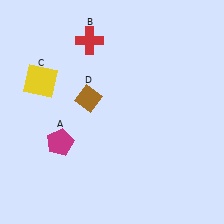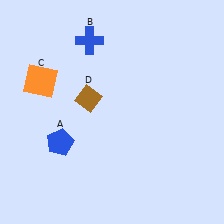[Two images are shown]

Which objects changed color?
A changed from magenta to blue. B changed from red to blue. C changed from yellow to orange.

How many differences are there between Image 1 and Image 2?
There are 3 differences between the two images.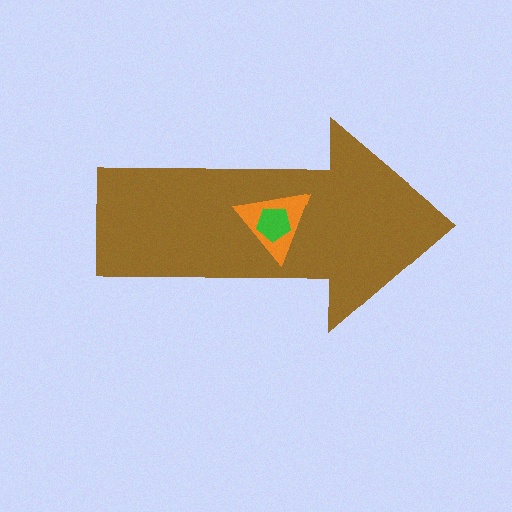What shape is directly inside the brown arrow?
The orange triangle.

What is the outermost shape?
The brown arrow.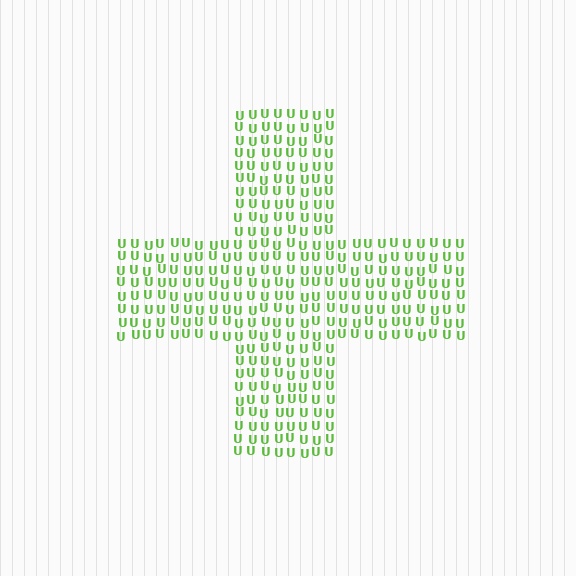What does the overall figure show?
The overall figure shows a cross.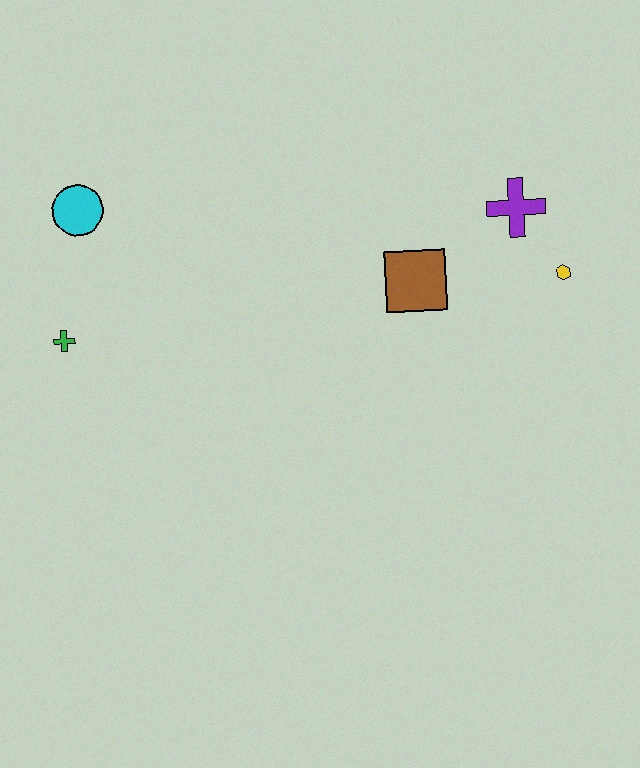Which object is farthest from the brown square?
The green cross is farthest from the brown square.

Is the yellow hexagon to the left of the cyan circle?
No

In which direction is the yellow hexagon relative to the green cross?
The yellow hexagon is to the right of the green cross.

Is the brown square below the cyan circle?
Yes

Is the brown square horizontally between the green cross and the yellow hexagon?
Yes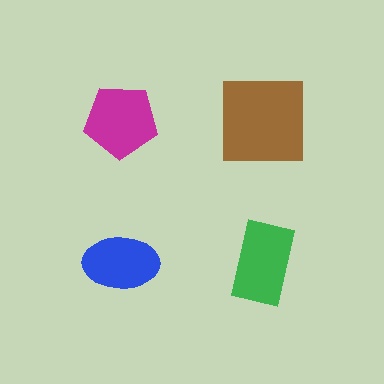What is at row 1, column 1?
A magenta pentagon.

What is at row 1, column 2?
A brown square.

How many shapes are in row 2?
2 shapes.